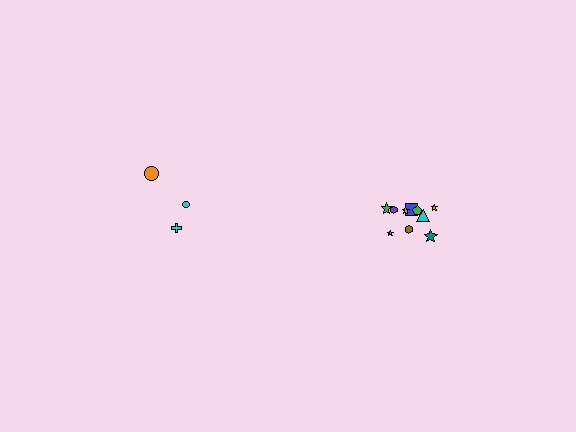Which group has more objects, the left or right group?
The right group.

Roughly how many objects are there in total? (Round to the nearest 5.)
Roughly 15 objects in total.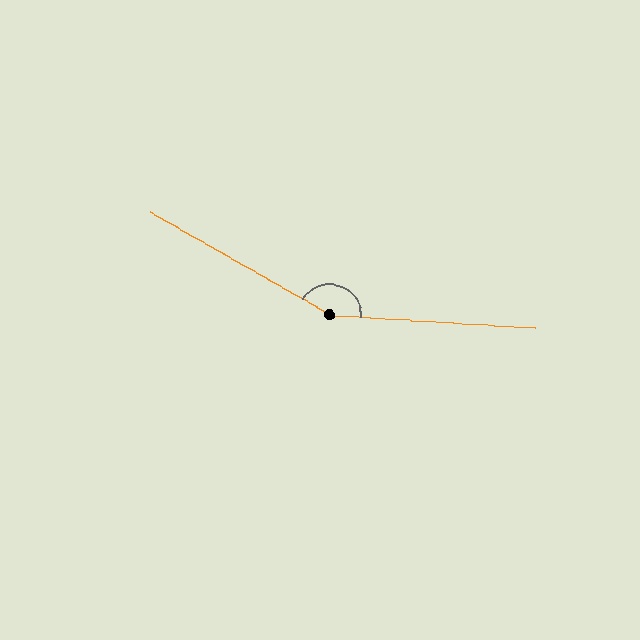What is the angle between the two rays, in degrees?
Approximately 154 degrees.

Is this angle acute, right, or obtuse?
It is obtuse.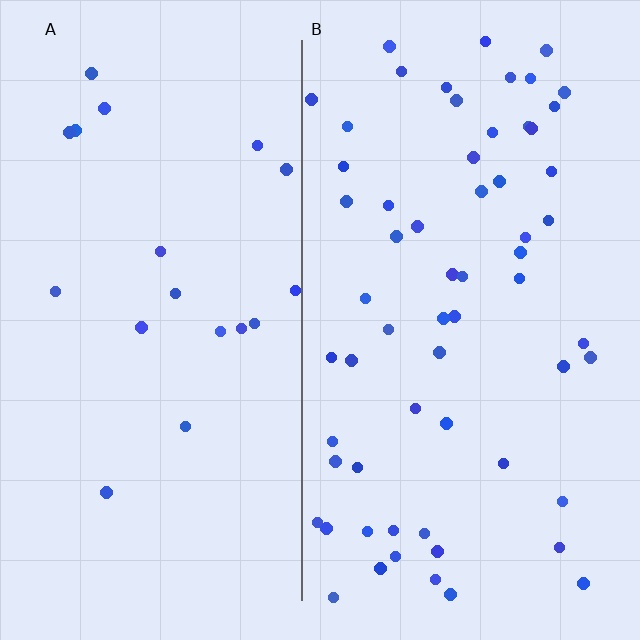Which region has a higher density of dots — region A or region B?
B (the right).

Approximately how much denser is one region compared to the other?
Approximately 3.3× — region B over region A.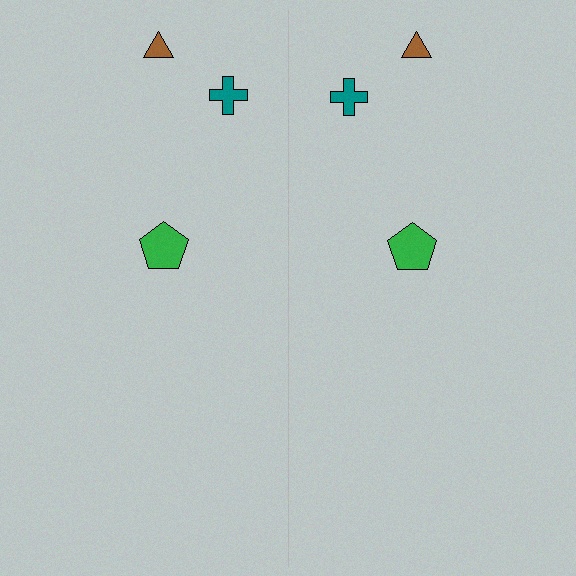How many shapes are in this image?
There are 6 shapes in this image.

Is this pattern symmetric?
Yes, this pattern has bilateral (reflection) symmetry.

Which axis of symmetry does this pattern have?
The pattern has a vertical axis of symmetry running through the center of the image.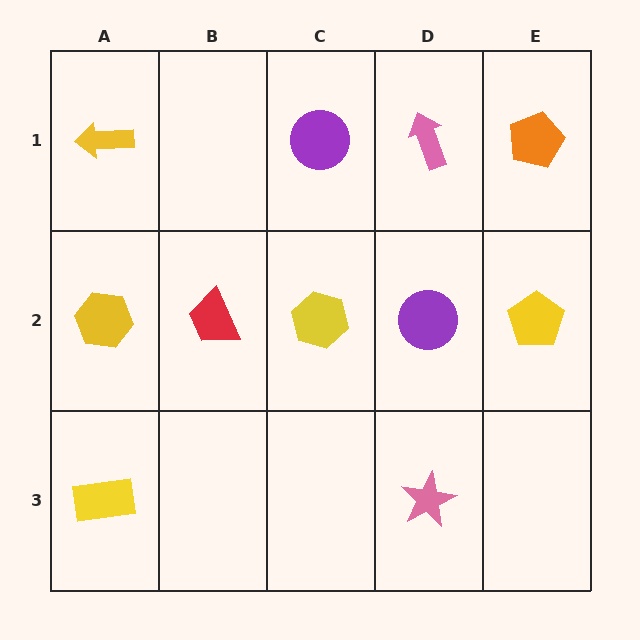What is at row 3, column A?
A yellow rectangle.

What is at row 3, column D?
A pink star.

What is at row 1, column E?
An orange pentagon.